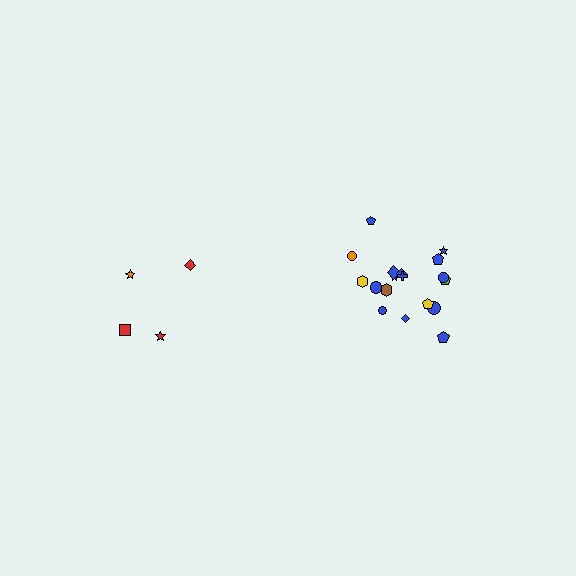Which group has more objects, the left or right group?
The right group.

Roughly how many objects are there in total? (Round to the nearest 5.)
Roughly 20 objects in total.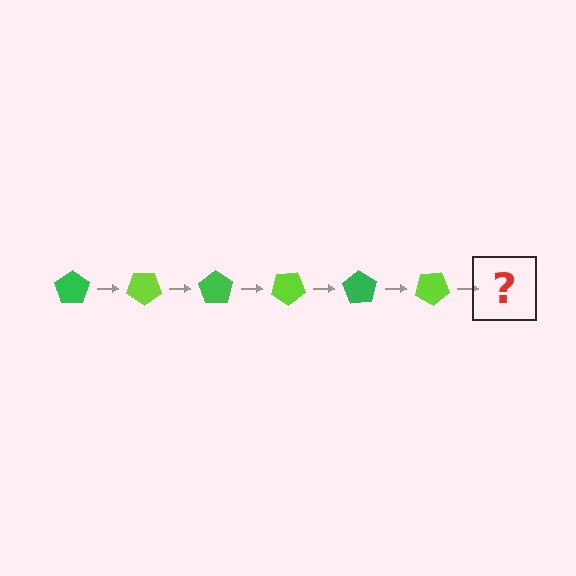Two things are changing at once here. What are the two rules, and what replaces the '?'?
The two rules are that it rotates 35 degrees each step and the color cycles through green and lime. The '?' should be a green pentagon, rotated 210 degrees from the start.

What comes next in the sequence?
The next element should be a green pentagon, rotated 210 degrees from the start.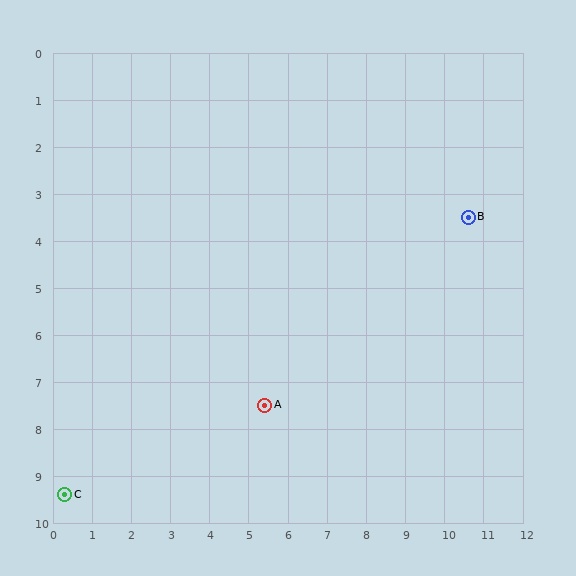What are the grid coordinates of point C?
Point C is at approximately (0.3, 9.4).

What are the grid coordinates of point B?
Point B is at approximately (10.6, 3.5).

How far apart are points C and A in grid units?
Points C and A are about 5.4 grid units apart.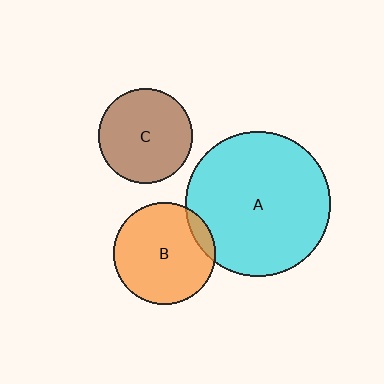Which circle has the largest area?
Circle A (cyan).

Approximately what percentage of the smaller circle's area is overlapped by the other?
Approximately 10%.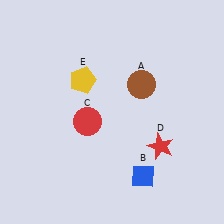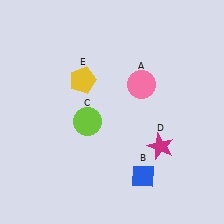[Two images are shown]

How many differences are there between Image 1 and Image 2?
There are 3 differences between the two images.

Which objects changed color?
A changed from brown to pink. C changed from red to lime. D changed from red to magenta.